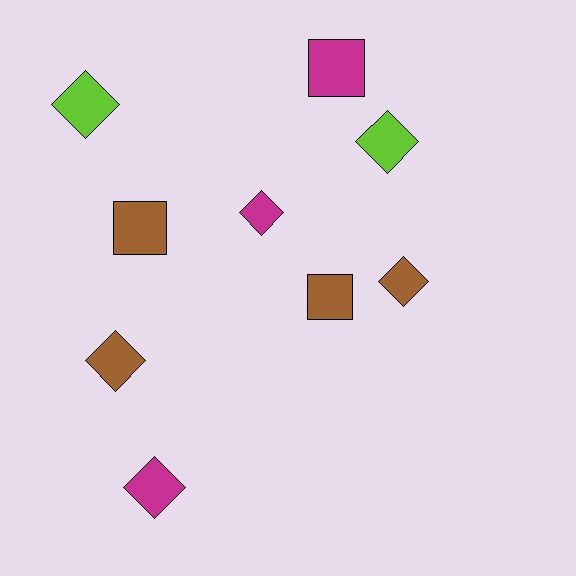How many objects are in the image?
There are 9 objects.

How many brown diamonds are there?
There are 2 brown diamonds.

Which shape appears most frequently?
Diamond, with 6 objects.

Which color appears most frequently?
Brown, with 4 objects.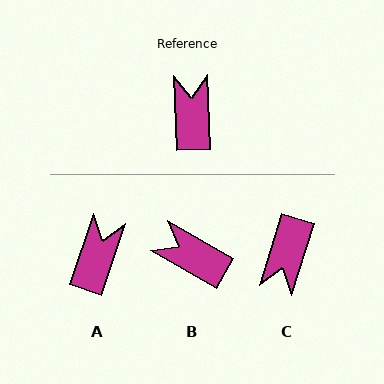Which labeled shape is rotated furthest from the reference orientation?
C, about 160 degrees away.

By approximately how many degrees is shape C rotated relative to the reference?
Approximately 160 degrees counter-clockwise.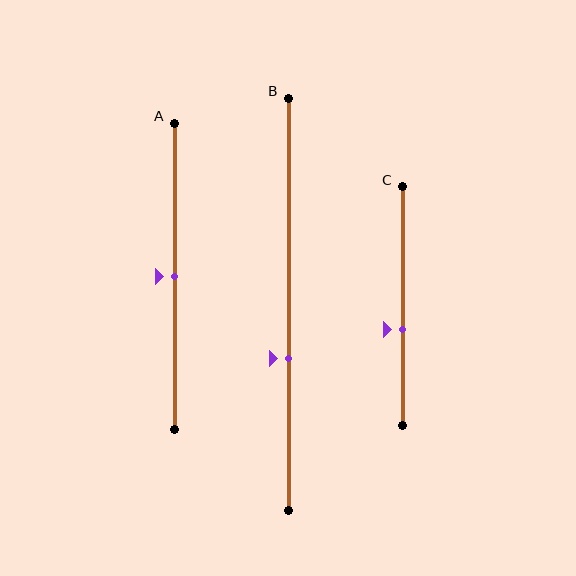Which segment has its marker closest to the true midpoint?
Segment A has its marker closest to the true midpoint.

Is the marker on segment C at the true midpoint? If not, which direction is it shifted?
No, the marker on segment C is shifted downward by about 10% of the segment length.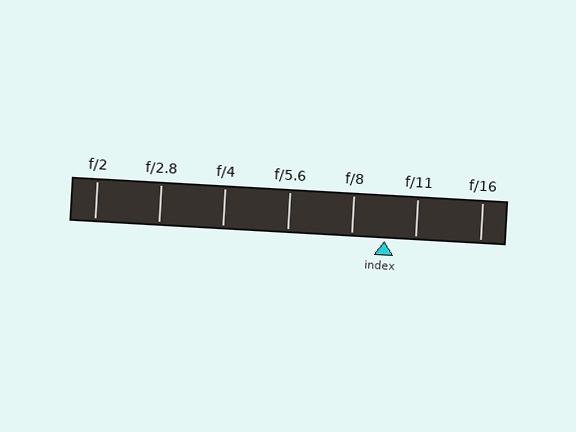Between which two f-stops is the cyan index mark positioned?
The index mark is between f/8 and f/11.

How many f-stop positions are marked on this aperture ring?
There are 7 f-stop positions marked.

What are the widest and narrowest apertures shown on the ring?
The widest aperture shown is f/2 and the narrowest is f/16.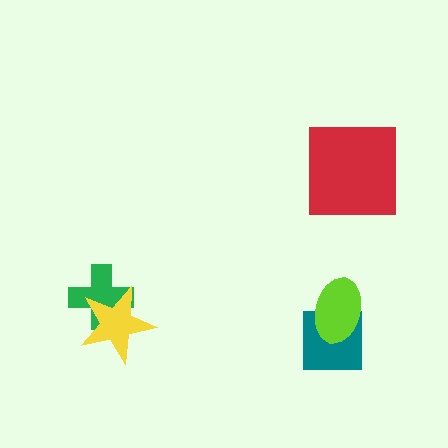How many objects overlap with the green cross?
1 object overlaps with the green cross.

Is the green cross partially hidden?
Yes, it is partially covered by another shape.